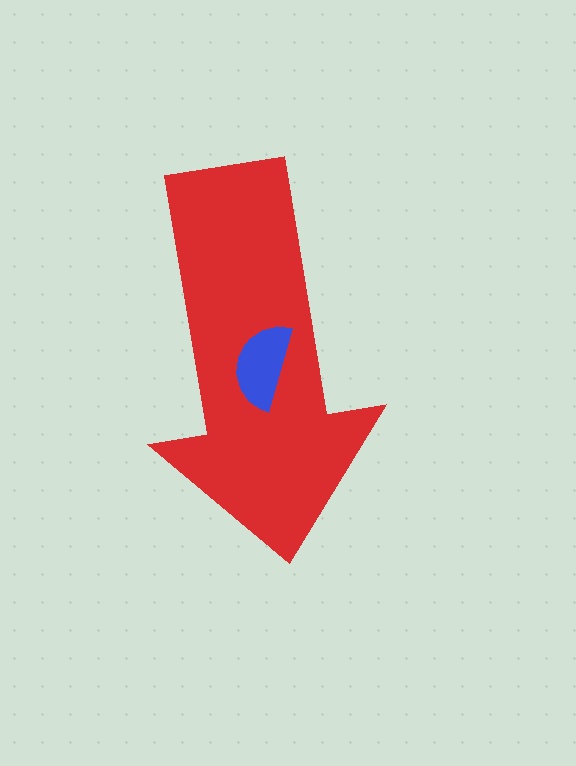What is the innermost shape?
The blue semicircle.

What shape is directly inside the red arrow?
The blue semicircle.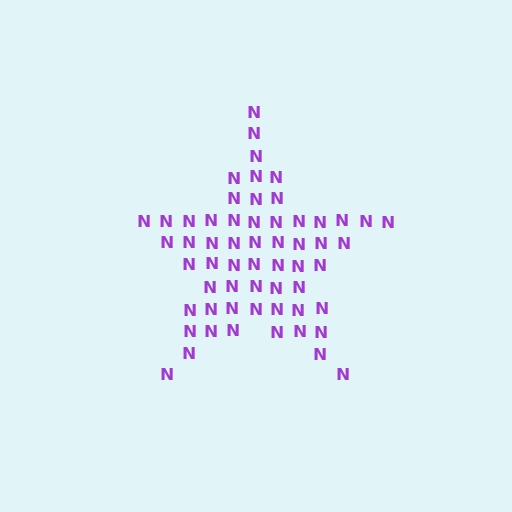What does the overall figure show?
The overall figure shows a star.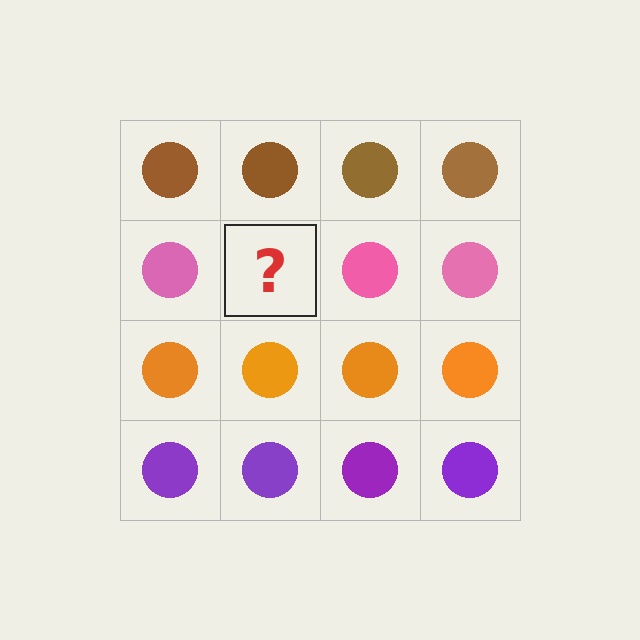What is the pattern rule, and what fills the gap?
The rule is that each row has a consistent color. The gap should be filled with a pink circle.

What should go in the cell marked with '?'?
The missing cell should contain a pink circle.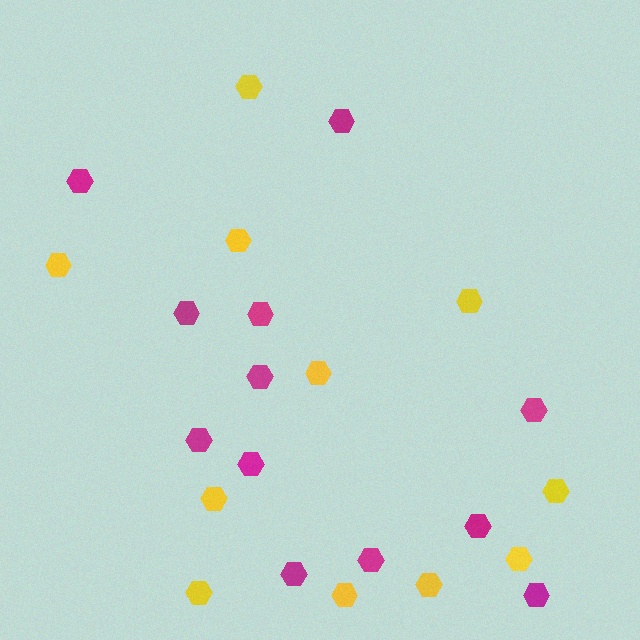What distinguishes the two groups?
There are 2 groups: one group of magenta hexagons (12) and one group of yellow hexagons (11).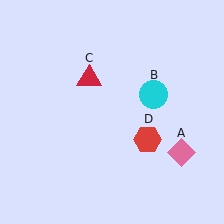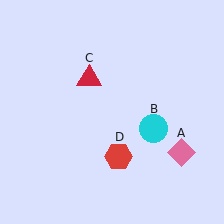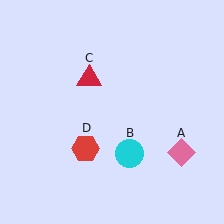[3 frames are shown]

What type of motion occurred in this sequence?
The cyan circle (object B), red hexagon (object D) rotated clockwise around the center of the scene.